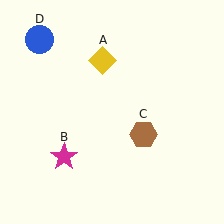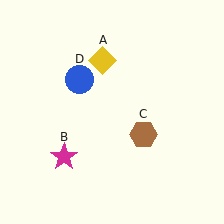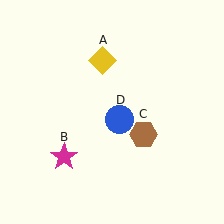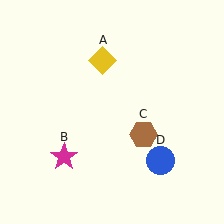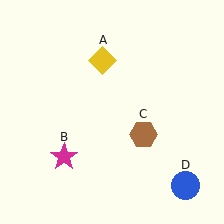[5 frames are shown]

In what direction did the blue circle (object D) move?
The blue circle (object D) moved down and to the right.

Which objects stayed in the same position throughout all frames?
Yellow diamond (object A) and magenta star (object B) and brown hexagon (object C) remained stationary.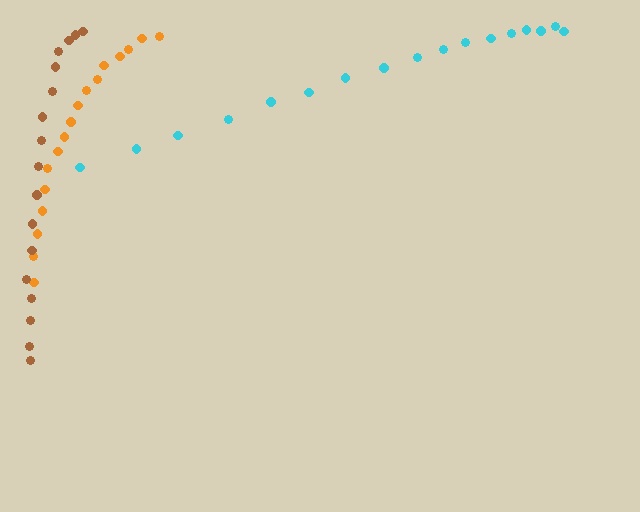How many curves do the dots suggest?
There are 3 distinct paths.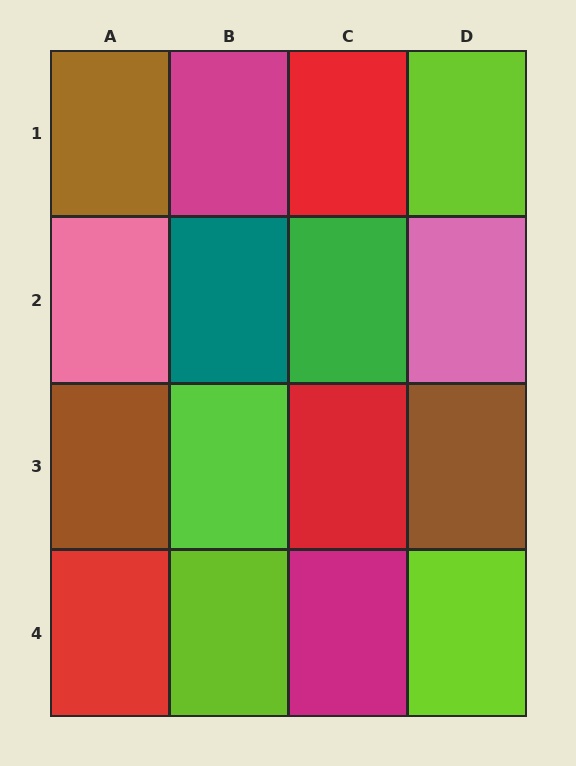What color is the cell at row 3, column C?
Red.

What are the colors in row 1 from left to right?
Brown, magenta, red, lime.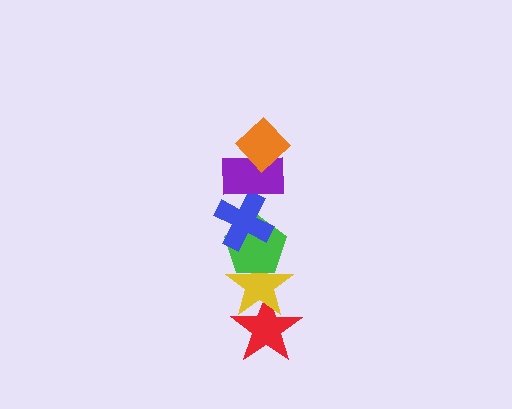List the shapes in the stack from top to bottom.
From top to bottom: the orange diamond, the purple rectangle, the blue cross, the green pentagon, the yellow star, the red star.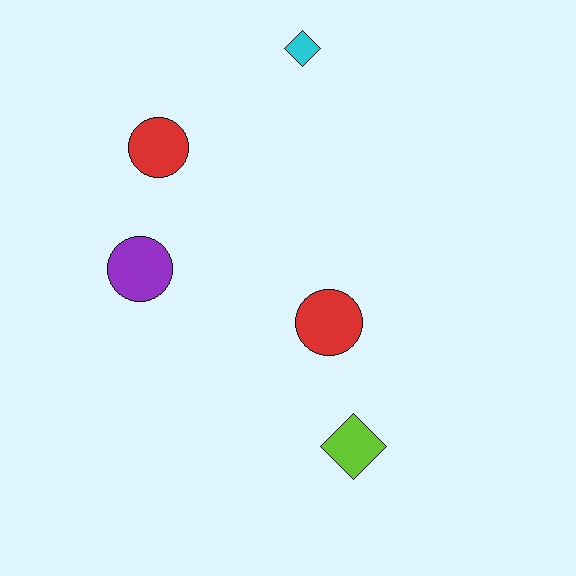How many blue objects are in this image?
There are no blue objects.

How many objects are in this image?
There are 5 objects.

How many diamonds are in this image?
There are 2 diamonds.